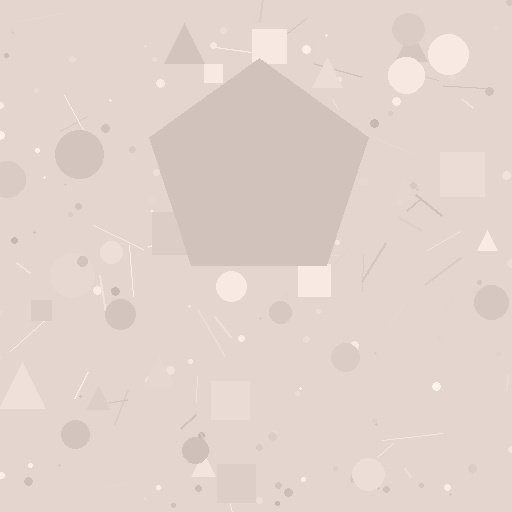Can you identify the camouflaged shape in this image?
The camouflaged shape is a pentagon.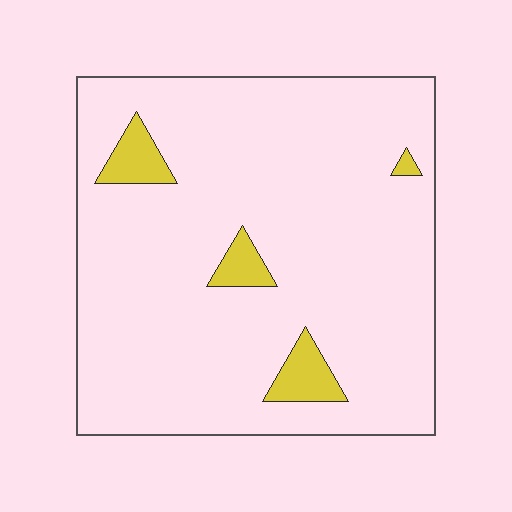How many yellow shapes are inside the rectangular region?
4.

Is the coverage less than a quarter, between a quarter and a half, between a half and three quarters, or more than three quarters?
Less than a quarter.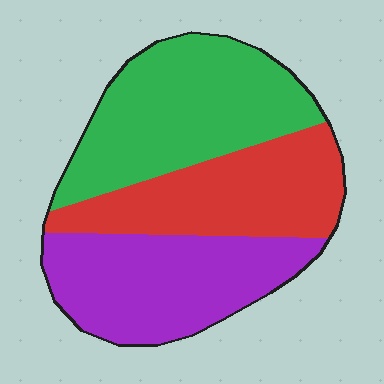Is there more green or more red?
Green.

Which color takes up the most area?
Green, at roughly 35%.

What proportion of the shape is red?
Red covers 30% of the shape.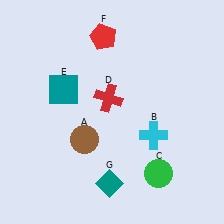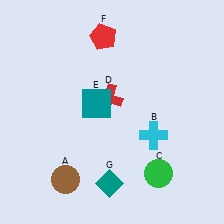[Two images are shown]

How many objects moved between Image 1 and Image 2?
2 objects moved between the two images.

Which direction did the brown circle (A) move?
The brown circle (A) moved down.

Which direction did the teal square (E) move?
The teal square (E) moved right.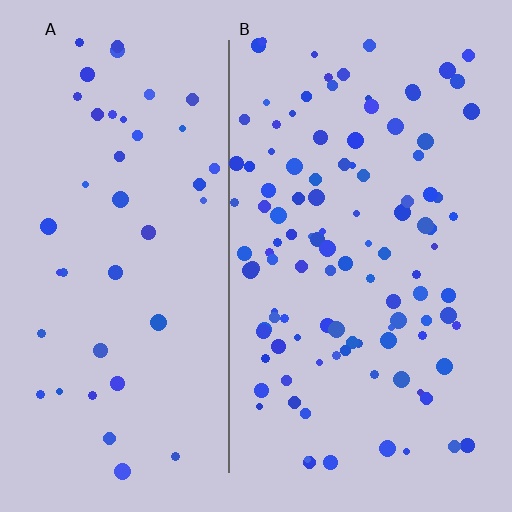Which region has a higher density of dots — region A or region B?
B (the right).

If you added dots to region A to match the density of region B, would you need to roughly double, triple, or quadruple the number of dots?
Approximately triple.